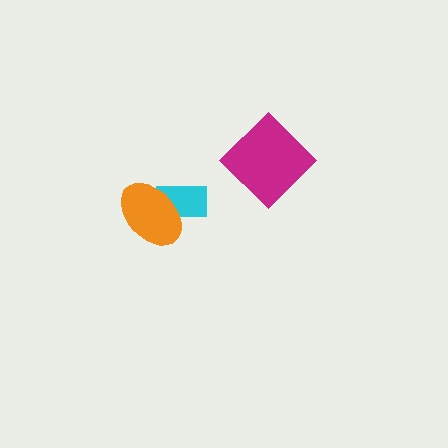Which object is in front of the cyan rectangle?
The orange ellipse is in front of the cyan rectangle.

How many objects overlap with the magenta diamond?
0 objects overlap with the magenta diamond.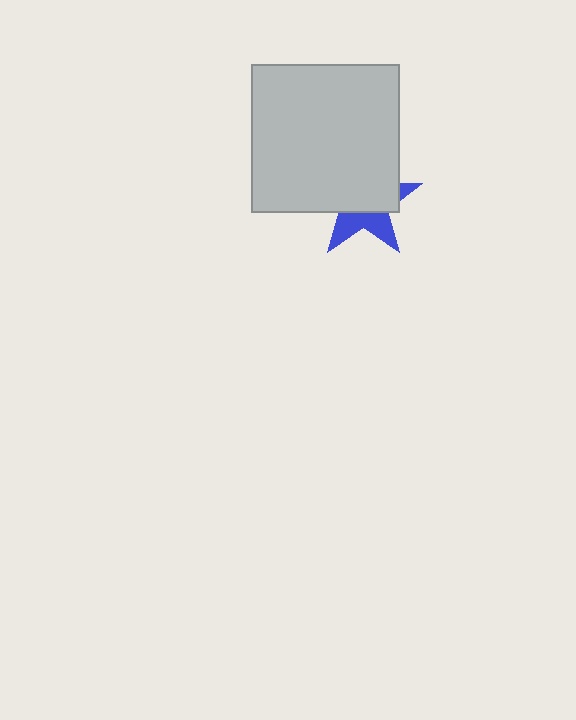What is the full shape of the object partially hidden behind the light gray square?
The partially hidden object is a blue star.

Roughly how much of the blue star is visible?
A small part of it is visible (roughly 38%).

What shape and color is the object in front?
The object in front is a light gray square.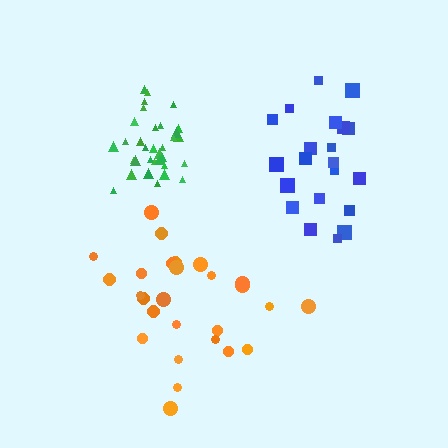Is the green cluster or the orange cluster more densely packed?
Green.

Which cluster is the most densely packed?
Green.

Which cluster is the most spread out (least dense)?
Orange.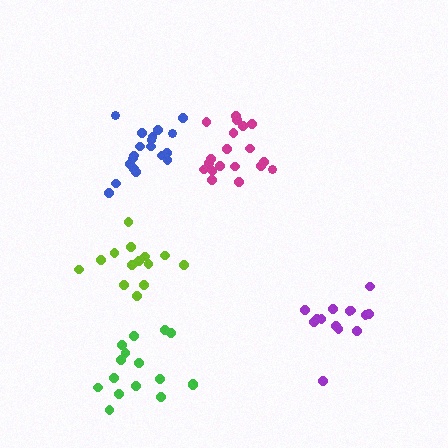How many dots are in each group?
Group 1: 20 dots, Group 2: 16 dots, Group 3: 14 dots, Group 4: 19 dots, Group 5: 14 dots (83 total).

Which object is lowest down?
The green cluster is bottommost.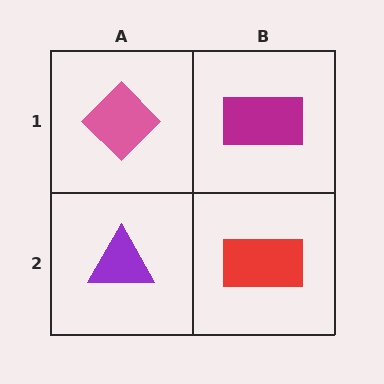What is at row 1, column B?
A magenta rectangle.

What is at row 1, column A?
A pink diamond.